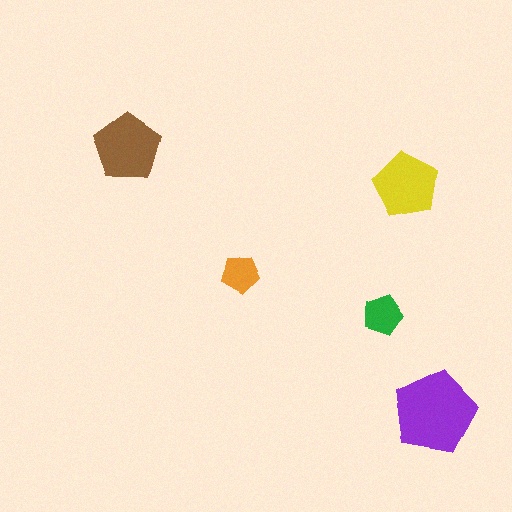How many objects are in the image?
There are 5 objects in the image.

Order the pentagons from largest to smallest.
the purple one, the brown one, the yellow one, the green one, the orange one.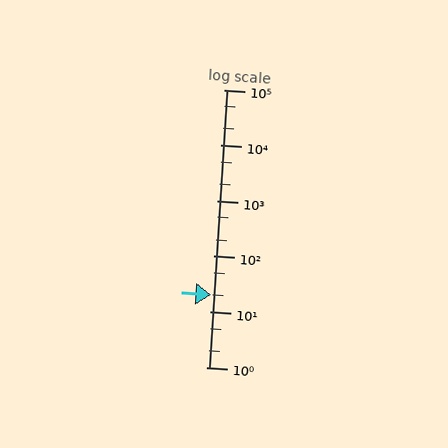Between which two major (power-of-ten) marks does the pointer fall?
The pointer is between 10 and 100.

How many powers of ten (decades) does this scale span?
The scale spans 5 decades, from 1 to 100000.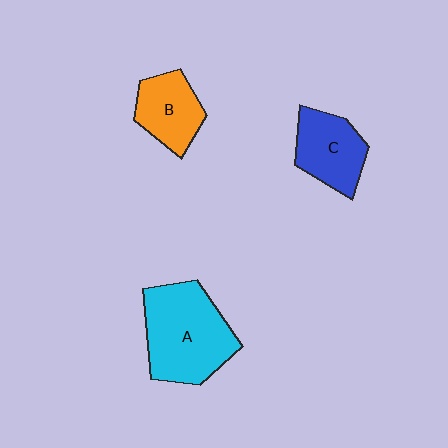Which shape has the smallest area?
Shape B (orange).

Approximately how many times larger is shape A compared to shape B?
Approximately 1.8 times.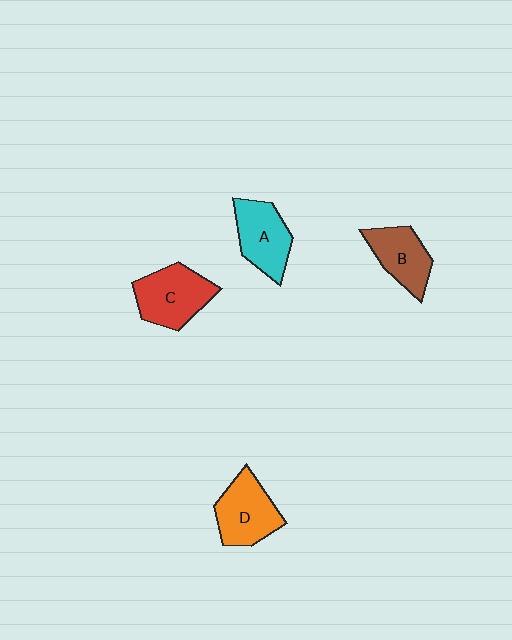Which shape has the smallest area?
Shape B (brown).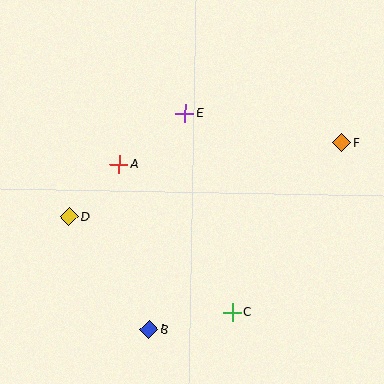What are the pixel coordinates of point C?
Point C is at (232, 312).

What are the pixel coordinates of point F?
Point F is at (341, 143).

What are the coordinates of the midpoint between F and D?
The midpoint between F and D is at (205, 180).